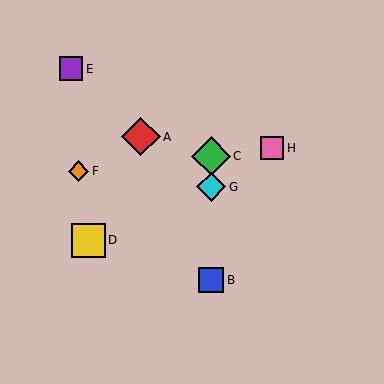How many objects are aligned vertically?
3 objects (B, C, G) are aligned vertically.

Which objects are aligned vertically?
Objects B, C, G are aligned vertically.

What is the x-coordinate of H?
Object H is at x≈272.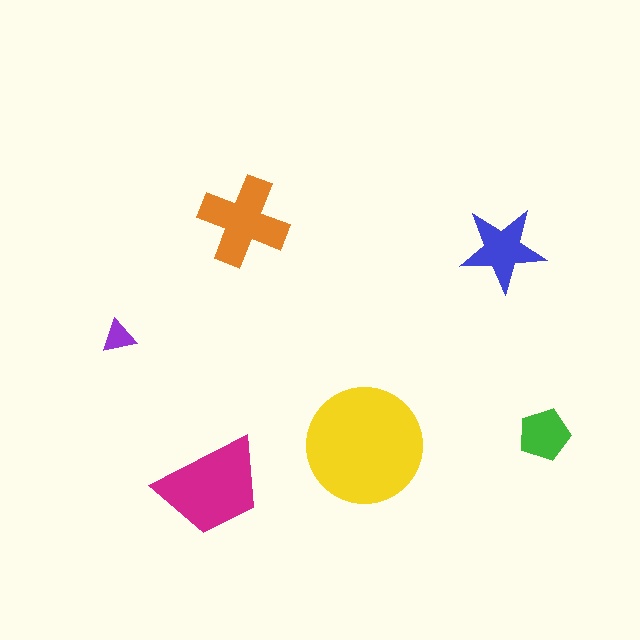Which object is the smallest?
The purple triangle.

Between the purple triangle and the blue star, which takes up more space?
The blue star.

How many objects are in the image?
There are 6 objects in the image.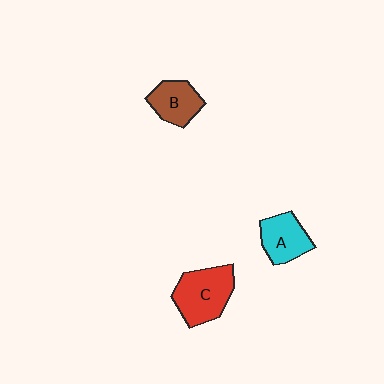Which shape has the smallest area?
Shape B (brown).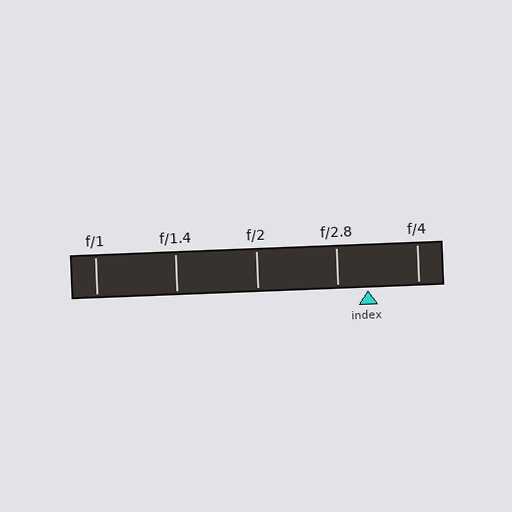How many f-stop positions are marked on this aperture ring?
There are 5 f-stop positions marked.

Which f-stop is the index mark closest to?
The index mark is closest to f/2.8.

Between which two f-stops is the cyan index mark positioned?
The index mark is between f/2.8 and f/4.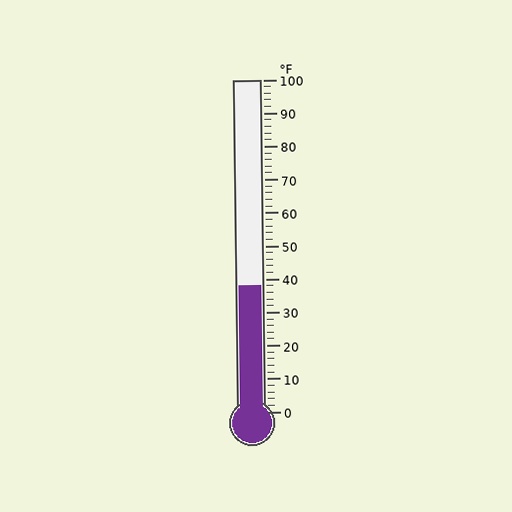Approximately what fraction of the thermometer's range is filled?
The thermometer is filled to approximately 40% of its range.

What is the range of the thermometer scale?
The thermometer scale ranges from 0°F to 100°F.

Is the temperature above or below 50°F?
The temperature is below 50°F.